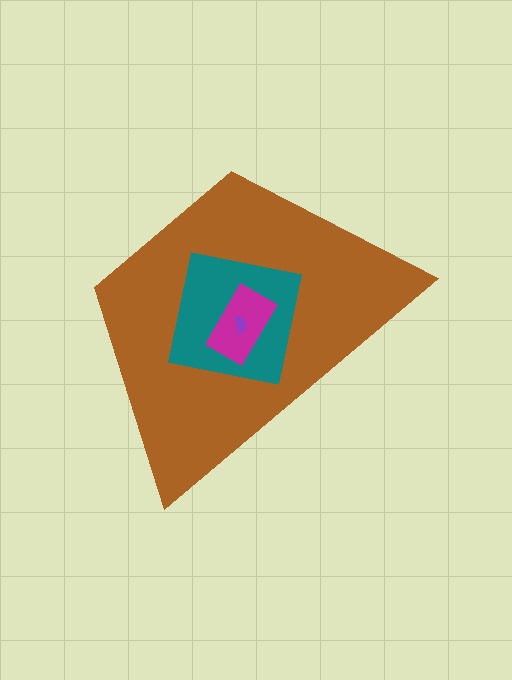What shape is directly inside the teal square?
The magenta rectangle.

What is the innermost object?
The purple semicircle.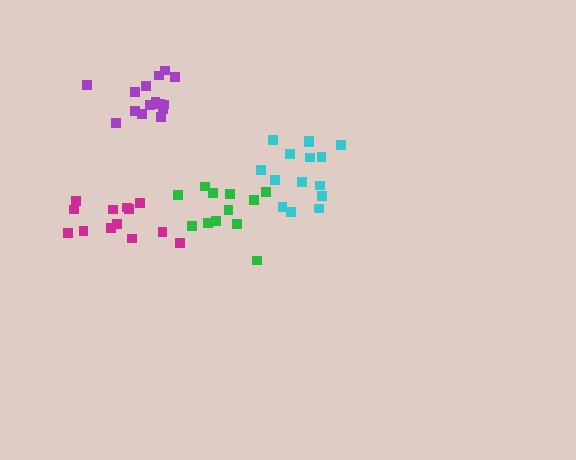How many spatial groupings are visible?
There are 4 spatial groupings.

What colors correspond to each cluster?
The clusters are colored: cyan, purple, green, magenta.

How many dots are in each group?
Group 1: 15 dots, Group 2: 15 dots, Group 3: 12 dots, Group 4: 13 dots (55 total).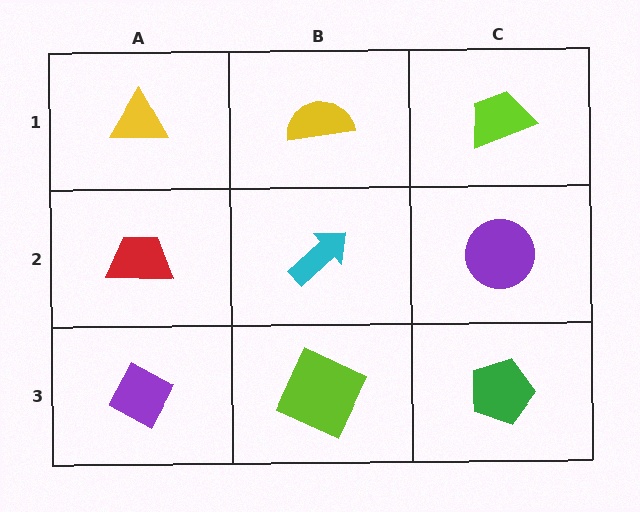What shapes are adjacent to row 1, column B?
A cyan arrow (row 2, column B), a yellow triangle (row 1, column A), a lime trapezoid (row 1, column C).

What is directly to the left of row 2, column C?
A cyan arrow.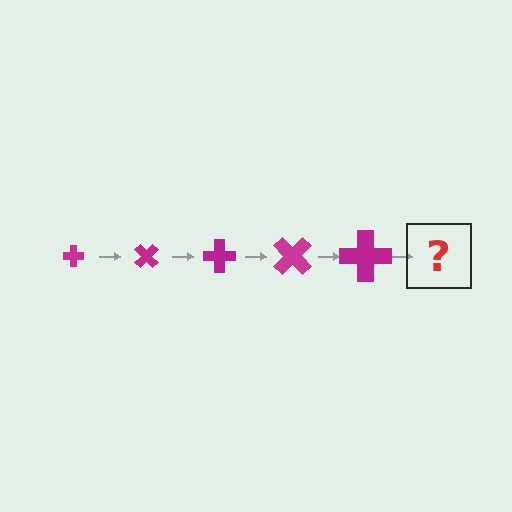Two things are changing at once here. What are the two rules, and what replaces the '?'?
The two rules are that the cross grows larger each step and it rotates 45 degrees each step. The '?' should be a cross, larger than the previous one and rotated 225 degrees from the start.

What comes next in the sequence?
The next element should be a cross, larger than the previous one and rotated 225 degrees from the start.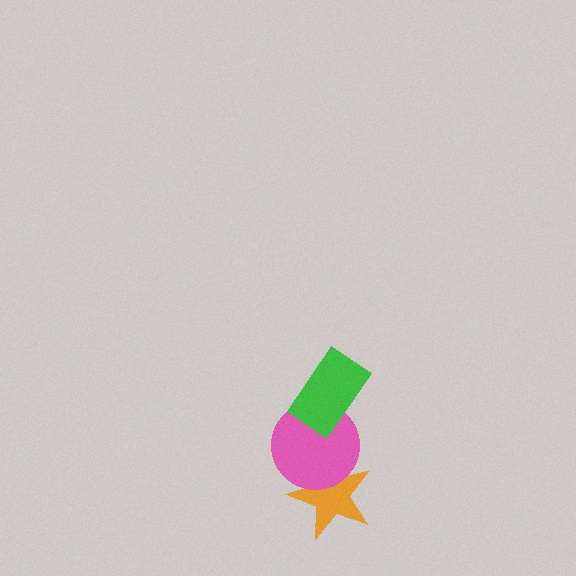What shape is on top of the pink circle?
The green rectangle is on top of the pink circle.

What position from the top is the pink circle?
The pink circle is 2nd from the top.